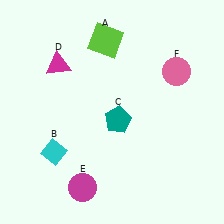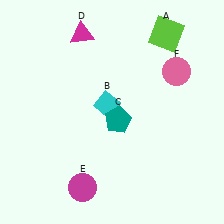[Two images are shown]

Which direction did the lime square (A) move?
The lime square (A) moved right.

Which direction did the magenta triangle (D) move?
The magenta triangle (D) moved up.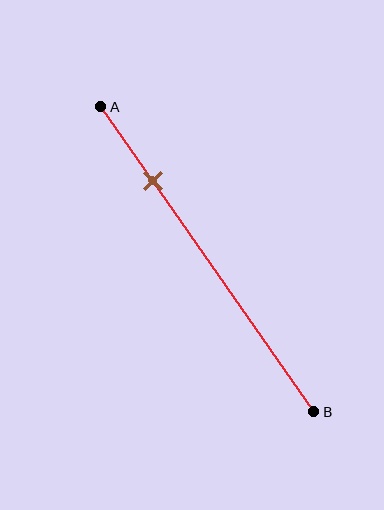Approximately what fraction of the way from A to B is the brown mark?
The brown mark is approximately 25% of the way from A to B.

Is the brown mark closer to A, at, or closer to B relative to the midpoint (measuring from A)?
The brown mark is closer to point A than the midpoint of segment AB.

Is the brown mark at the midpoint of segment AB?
No, the mark is at about 25% from A, not at the 50% midpoint.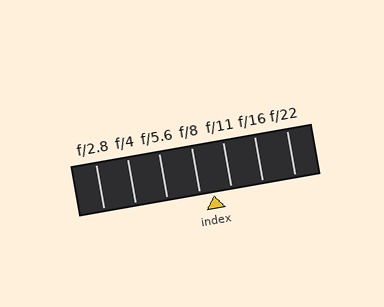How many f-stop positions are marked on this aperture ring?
There are 7 f-stop positions marked.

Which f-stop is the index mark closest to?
The index mark is closest to f/8.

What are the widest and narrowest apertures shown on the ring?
The widest aperture shown is f/2.8 and the narrowest is f/22.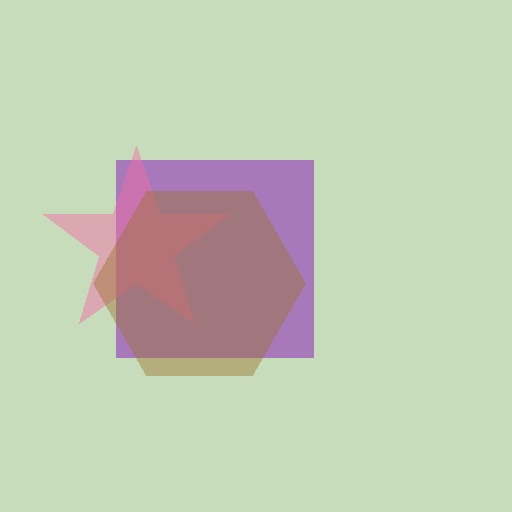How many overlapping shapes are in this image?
There are 3 overlapping shapes in the image.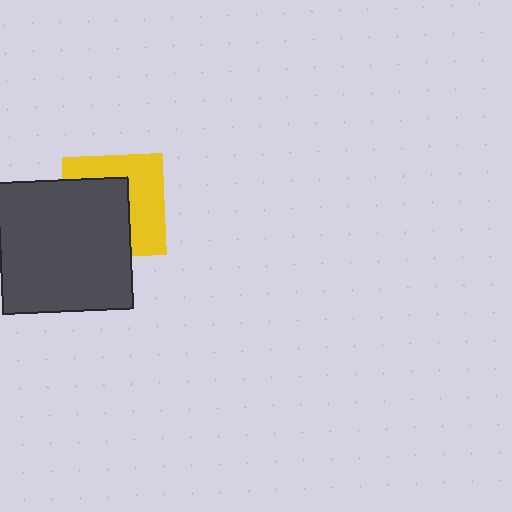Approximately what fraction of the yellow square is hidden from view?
Roughly 51% of the yellow square is hidden behind the dark gray square.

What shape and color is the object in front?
The object in front is a dark gray square.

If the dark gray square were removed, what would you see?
You would see the complete yellow square.